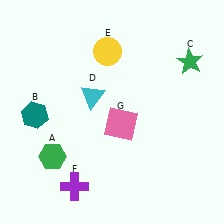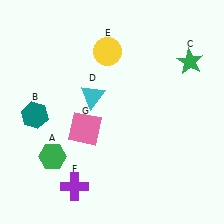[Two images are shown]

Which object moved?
The pink square (G) moved left.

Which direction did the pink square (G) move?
The pink square (G) moved left.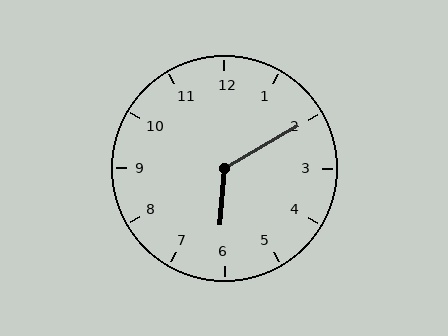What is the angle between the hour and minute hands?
Approximately 125 degrees.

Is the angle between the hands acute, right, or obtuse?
It is obtuse.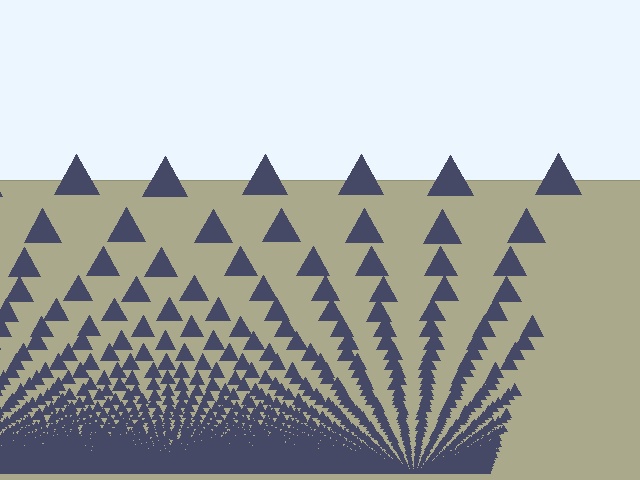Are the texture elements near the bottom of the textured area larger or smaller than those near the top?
Smaller. The gradient is inverted — elements near the bottom are smaller and denser.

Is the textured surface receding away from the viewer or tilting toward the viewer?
The surface appears to tilt toward the viewer. Texture elements get larger and sparser toward the top.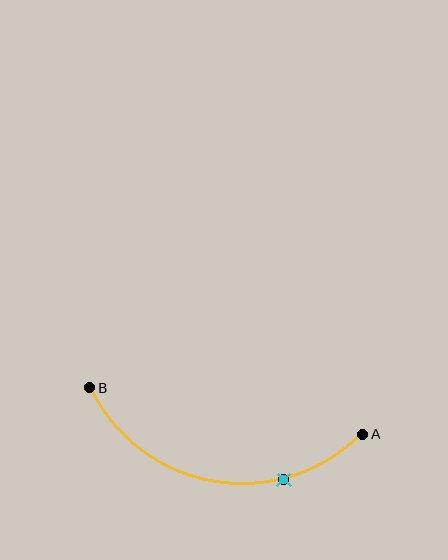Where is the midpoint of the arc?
The arc midpoint is the point on the curve farthest from the straight line joining A and B. It sits below that line.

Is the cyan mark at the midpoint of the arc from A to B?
No. The cyan mark lies on the arc but is closer to endpoint A. The arc midpoint would be at the point on the curve equidistant along the arc from both A and B.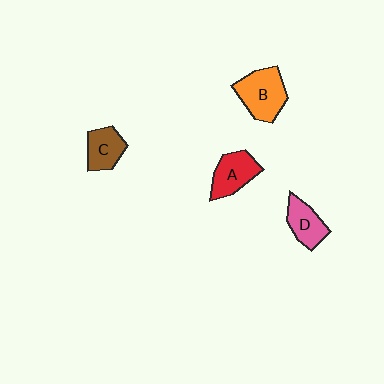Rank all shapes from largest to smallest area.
From largest to smallest: B (orange), A (red), D (pink), C (brown).